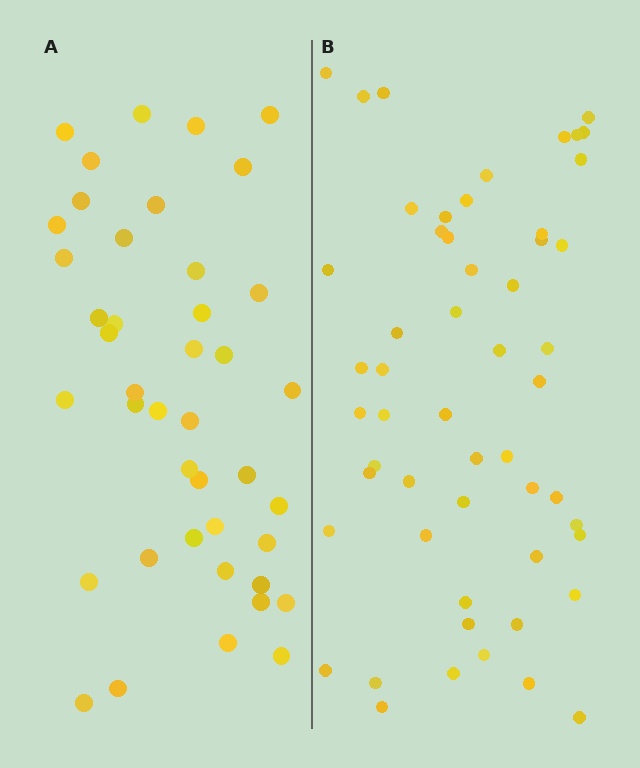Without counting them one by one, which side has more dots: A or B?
Region B (the right region) has more dots.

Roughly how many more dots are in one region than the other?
Region B has roughly 12 or so more dots than region A.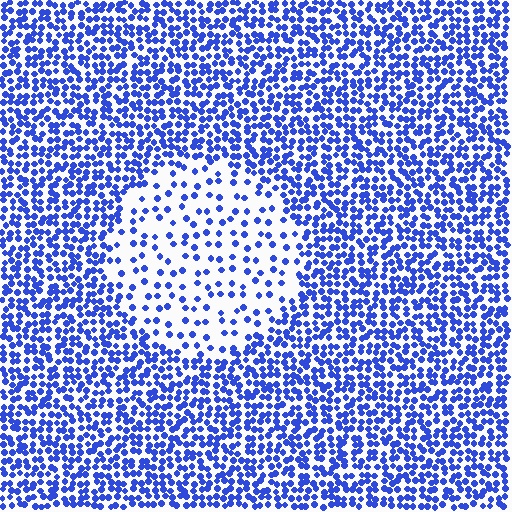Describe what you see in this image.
The image contains small blue elements arranged at two different densities. A circle-shaped region is visible where the elements are less densely packed than the surrounding area.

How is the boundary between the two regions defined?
The boundary is defined by a change in element density (approximately 2.8x ratio). All elements are the same color, size, and shape.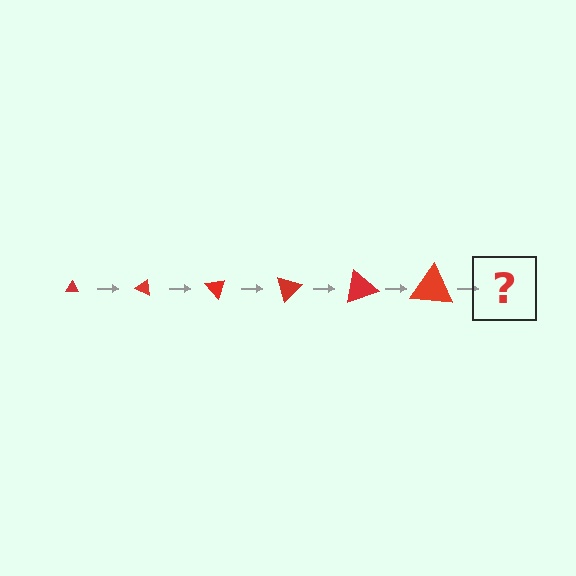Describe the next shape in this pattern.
It should be a triangle, larger than the previous one and rotated 150 degrees from the start.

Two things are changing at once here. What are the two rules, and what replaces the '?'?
The two rules are that the triangle grows larger each step and it rotates 25 degrees each step. The '?' should be a triangle, larger than the previous one and rotated 150 degrees from the start.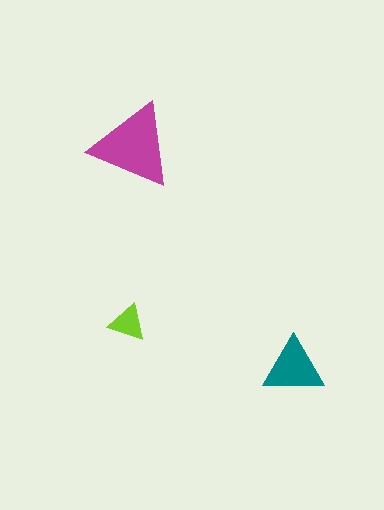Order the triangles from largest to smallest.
the magenta one, the teal one, the lime one.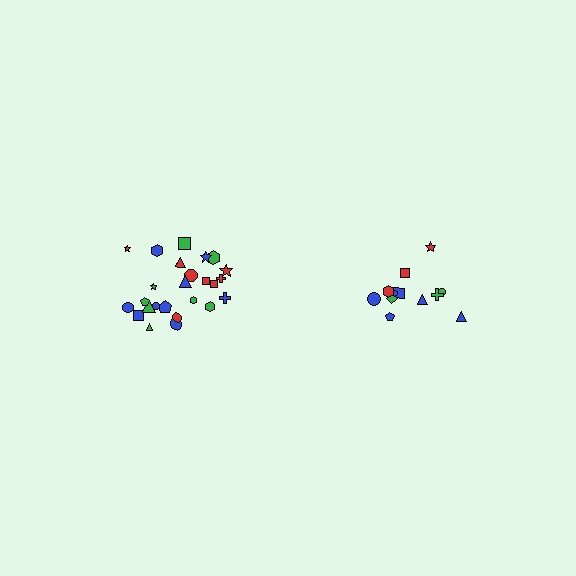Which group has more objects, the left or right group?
The left group.